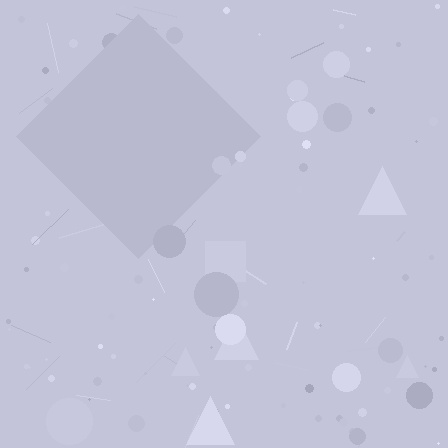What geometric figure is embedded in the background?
A diamond is embedded in the background.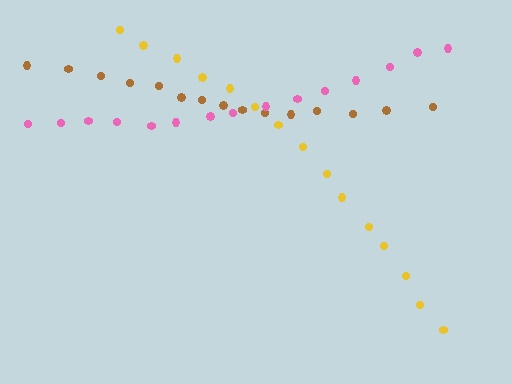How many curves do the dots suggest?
There are 3 distinct paths.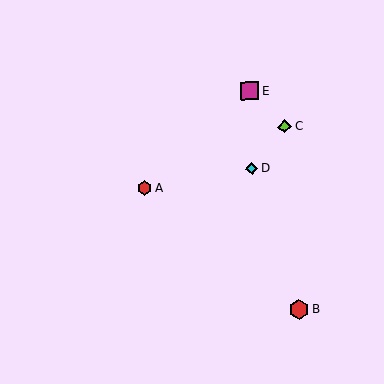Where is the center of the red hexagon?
The center of the red hexagon is at (299, 309).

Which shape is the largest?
The red hexagon (labeled B) is the largest.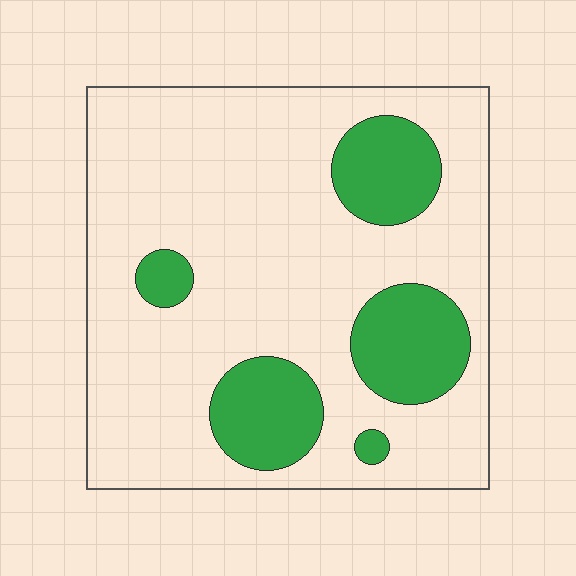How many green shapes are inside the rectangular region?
5.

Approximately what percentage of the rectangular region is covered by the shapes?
Approximately 20%.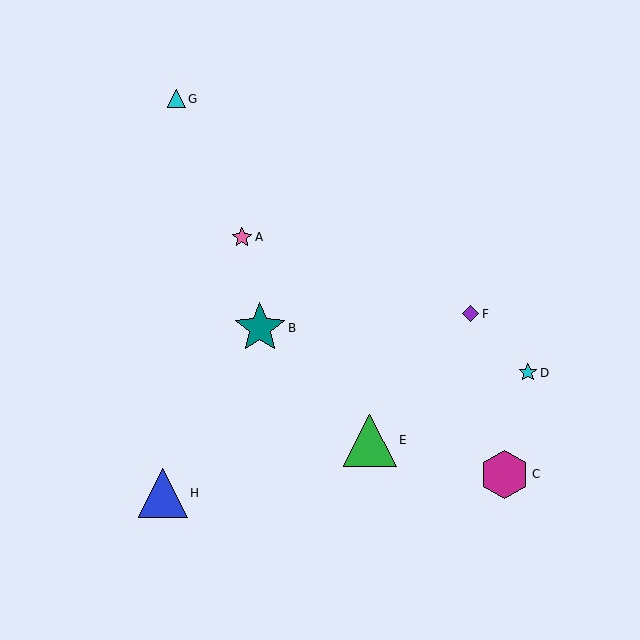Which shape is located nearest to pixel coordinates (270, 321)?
The teal star (labeled B) at (260, 328) is nearest to that location.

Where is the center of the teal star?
The center of the teal star is at (260, 328).